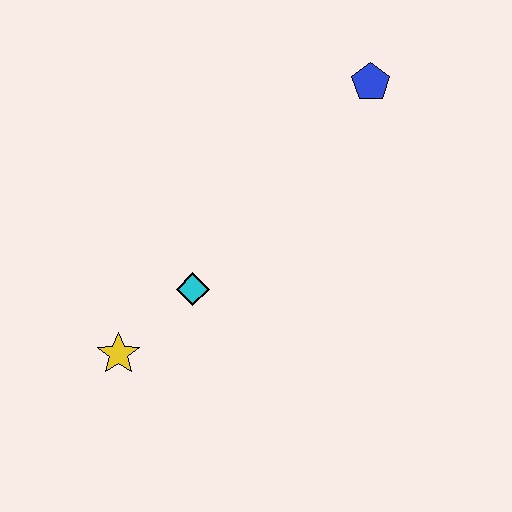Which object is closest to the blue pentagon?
The cyan diamond is closest to the blue pentagon.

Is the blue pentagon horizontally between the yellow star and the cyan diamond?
No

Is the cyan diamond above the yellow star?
Yes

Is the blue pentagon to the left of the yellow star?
No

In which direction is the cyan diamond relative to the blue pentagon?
The cyan diamond is below the blue pentagon.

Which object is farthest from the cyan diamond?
The blue pentagon is farthest from the cyan diamond.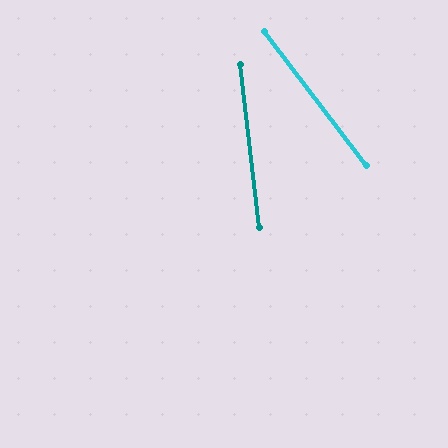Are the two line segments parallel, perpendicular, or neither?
Neither parallel nor perpendicular — they differ by about 31°.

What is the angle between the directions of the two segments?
Approximately 31 degrees.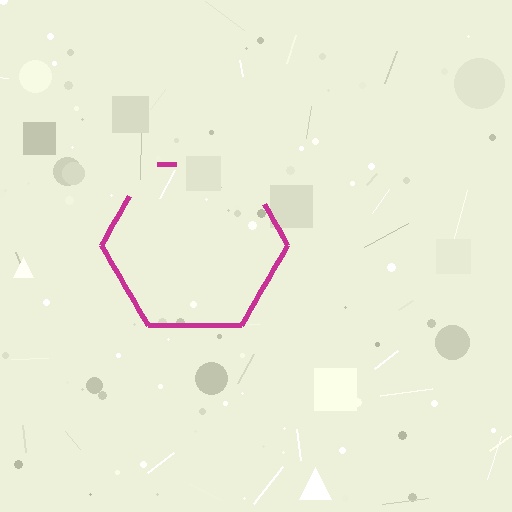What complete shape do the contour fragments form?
The contour fragments form a hexagon.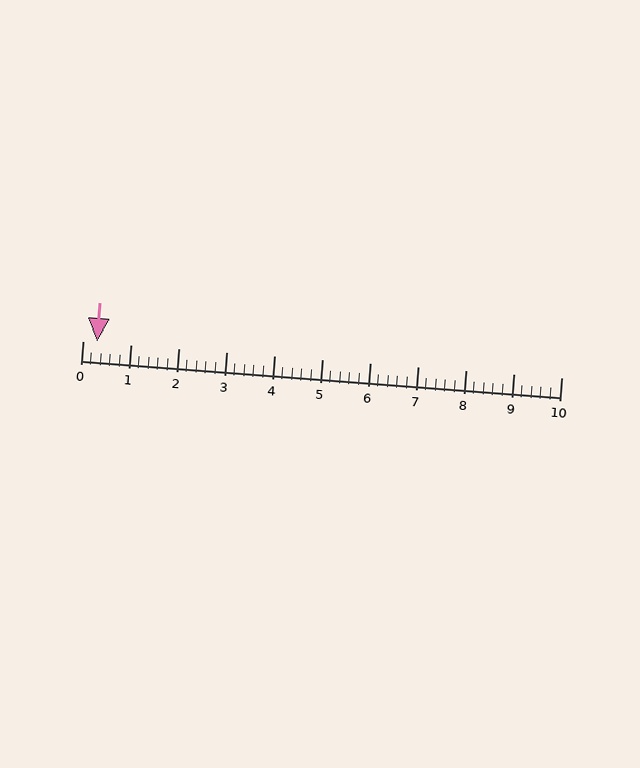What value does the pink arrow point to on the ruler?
The pink arrow points to approximately 0.3.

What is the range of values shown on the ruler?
The ruler shows values from 0 to 10.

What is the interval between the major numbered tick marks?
The major tick marks are spaced 1 units apart.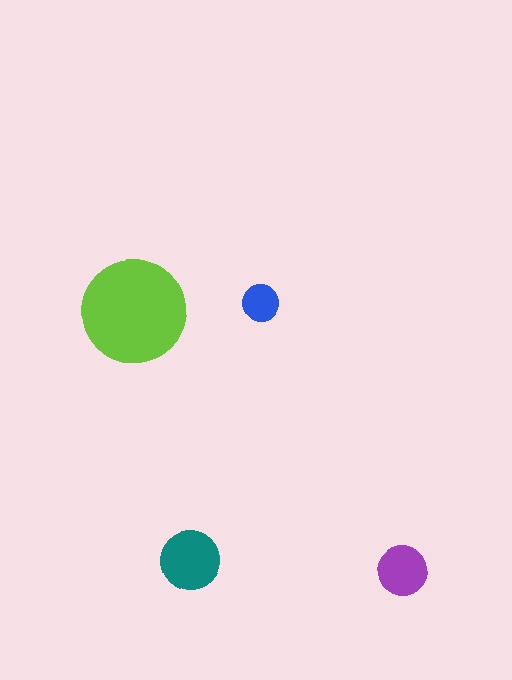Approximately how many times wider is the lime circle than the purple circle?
About 2 times wider.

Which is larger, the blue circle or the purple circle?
The purple one.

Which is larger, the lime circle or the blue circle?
The lime one.